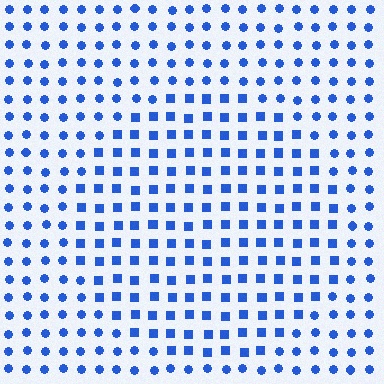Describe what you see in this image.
The image is filled with small blue elements arranged in a uniform grid. A circle-shaped region contains squares, while the surrounding area contains circles. The boundary is defined purely by the change in element shape.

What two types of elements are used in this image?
The image uses squares inside the circle region and circles outside it.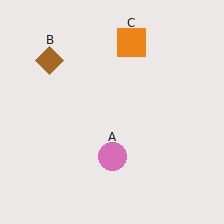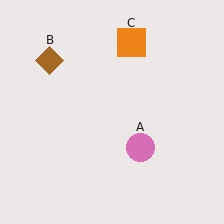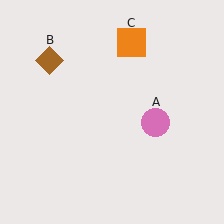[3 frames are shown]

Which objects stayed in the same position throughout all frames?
Brown diamond (object B) and orange square (object C) remained stationary.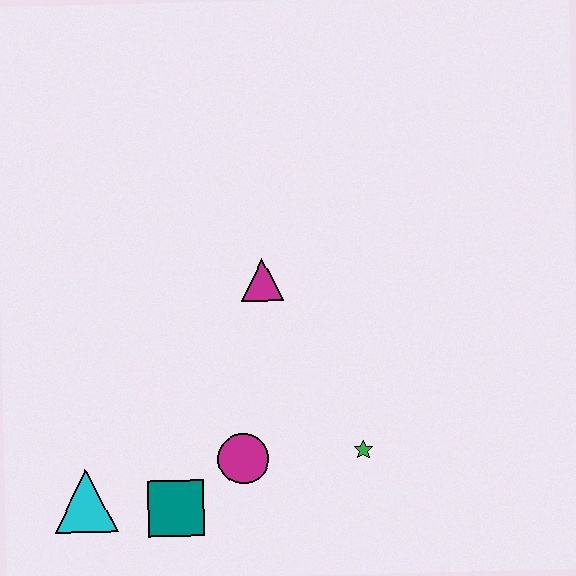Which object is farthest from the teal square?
The magenta triangle is farthest from the teal square.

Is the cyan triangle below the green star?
Yes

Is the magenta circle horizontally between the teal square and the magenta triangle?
Yes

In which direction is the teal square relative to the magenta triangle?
The teal square is below the magenta triangle.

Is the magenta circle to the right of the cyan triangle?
Yes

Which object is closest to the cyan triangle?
The teal square is closest to the cyan triangle.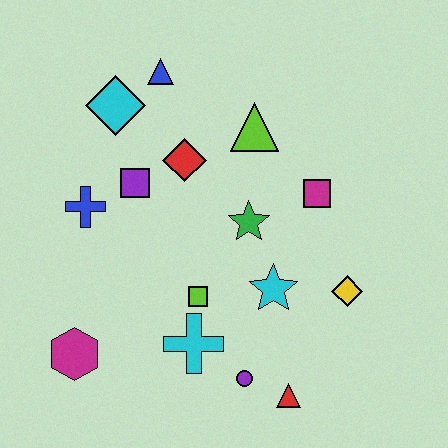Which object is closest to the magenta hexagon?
The cyan cross is closest to the magenta hexagon.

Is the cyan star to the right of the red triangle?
No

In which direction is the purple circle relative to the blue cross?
The purple circle is below the blue cross.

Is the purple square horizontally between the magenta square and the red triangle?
No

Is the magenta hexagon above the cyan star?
No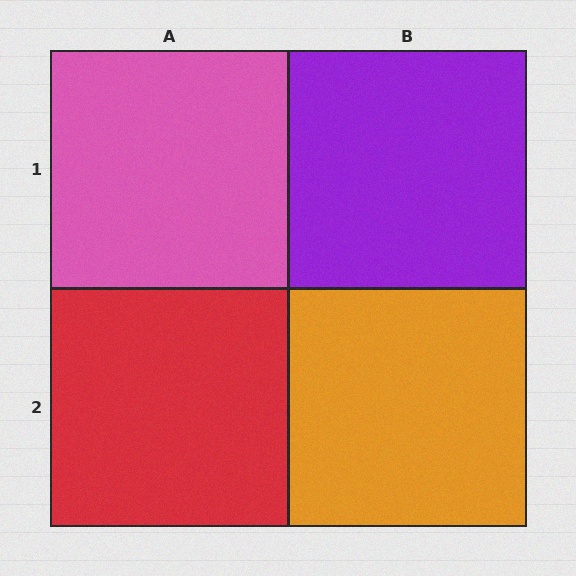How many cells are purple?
1 cell is purple.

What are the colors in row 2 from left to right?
Red, orange.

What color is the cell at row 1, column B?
Purple.